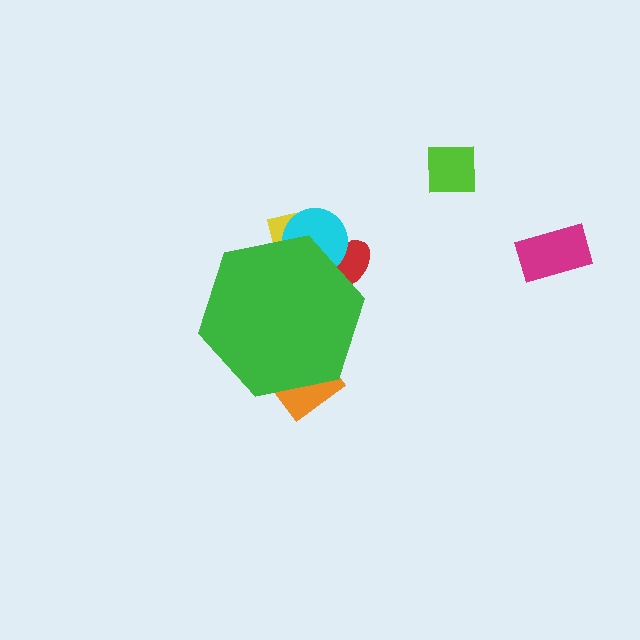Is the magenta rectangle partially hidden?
No, the magenta rectangle is fully visible.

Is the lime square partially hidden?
No, the lime square is fully visible.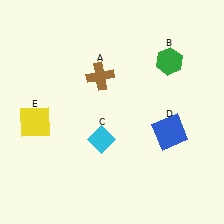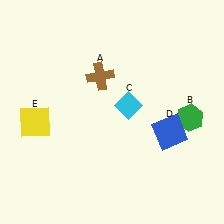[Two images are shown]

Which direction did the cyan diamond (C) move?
The cyan diamond (C) moved up.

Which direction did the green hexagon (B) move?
The green hexagon (B) moved down.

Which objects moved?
The objects that moved are: the green hexagon (B), the cyan diamond (C).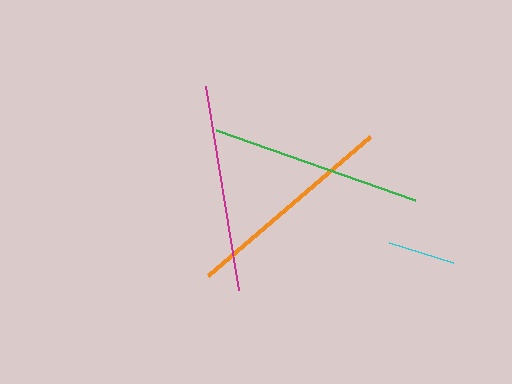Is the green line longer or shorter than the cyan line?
The green line is longer than the cyan line.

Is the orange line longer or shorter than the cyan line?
The orange line is longer than the cyan line.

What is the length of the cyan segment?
The cyan segment is approximately 67 pixels long.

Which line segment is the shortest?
The cyan line is the shortest at approximately 67 pixels.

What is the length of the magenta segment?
The magenta segment is approximately 207 pixels long.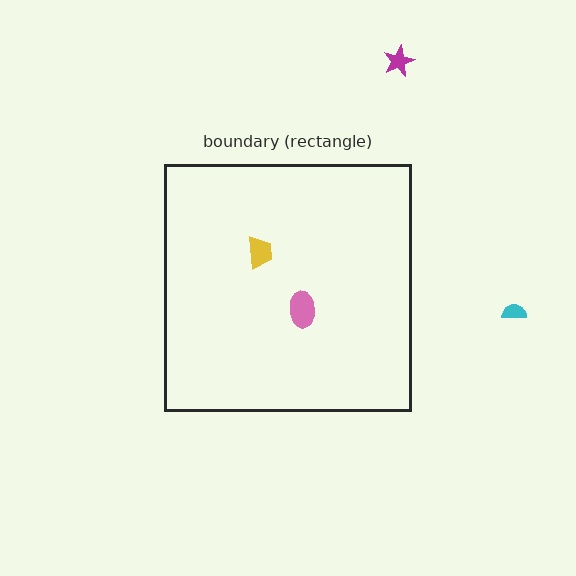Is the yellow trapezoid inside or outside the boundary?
Inside.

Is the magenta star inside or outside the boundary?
Outside.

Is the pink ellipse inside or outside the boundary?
Inside.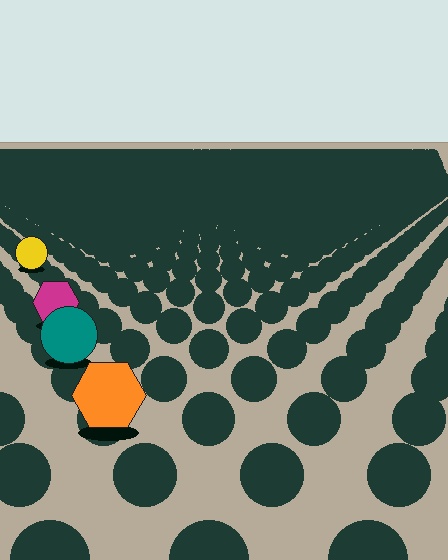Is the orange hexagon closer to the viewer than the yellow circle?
Yes. The orange hexagon is closer — you can tell from the texture gradient: the ground texture is coarser near it.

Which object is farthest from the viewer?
The yellow circle is farthest from the viewer. It appears smaller and the ground texture around it is denser.